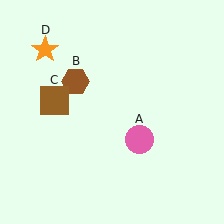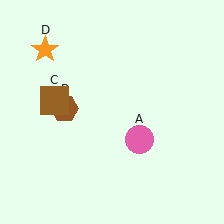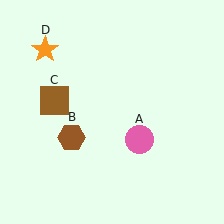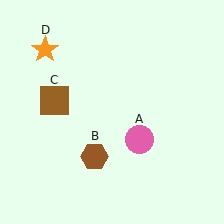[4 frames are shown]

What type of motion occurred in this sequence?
The brown hexagon (object B) rotated counterclockwise around the center of the scene.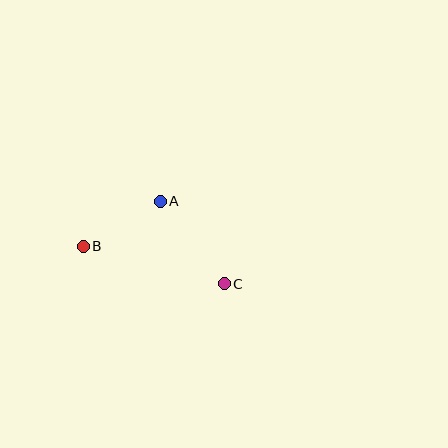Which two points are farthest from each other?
Points B and C are farthest from each other.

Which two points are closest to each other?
Points A and B are closest to each other.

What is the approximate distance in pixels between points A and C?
The distance between A and C is approximately 105 pixels.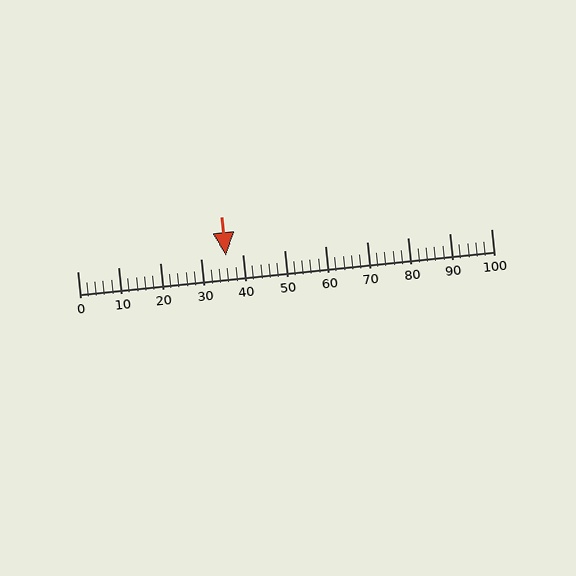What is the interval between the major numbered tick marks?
The major tick marks are spaced 10 units apart.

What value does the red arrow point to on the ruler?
The red arrow points to approximately 36.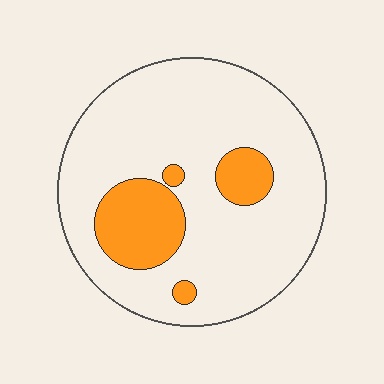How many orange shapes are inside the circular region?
4.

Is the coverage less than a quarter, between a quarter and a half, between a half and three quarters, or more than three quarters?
Less than a quarter.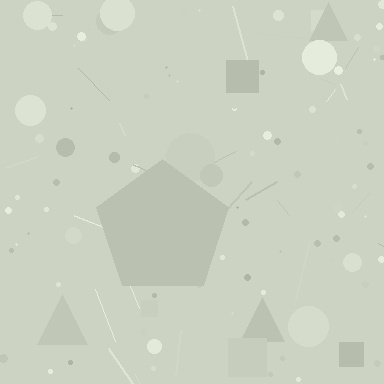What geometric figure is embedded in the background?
A pentagon is embedded in the background.